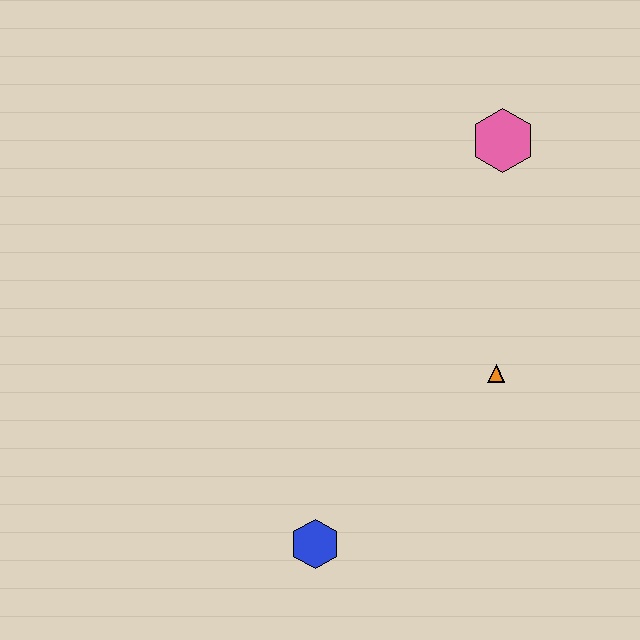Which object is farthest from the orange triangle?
The blue hexagon is farthest from the orange triangle.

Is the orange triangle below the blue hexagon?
No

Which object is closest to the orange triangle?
The pink hexagon is closest to the orange triangle.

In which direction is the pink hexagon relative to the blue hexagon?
The pink hexagon is above the blue hexagon.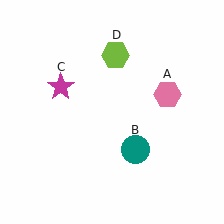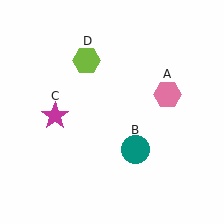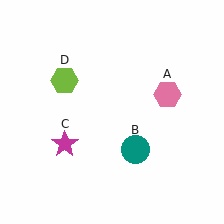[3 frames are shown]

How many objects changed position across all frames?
2 objects changed position: magenta star (object C), lime hexagon (object D).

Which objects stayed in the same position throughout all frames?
Pink hexagon (object A) and teal circle (object B) remained stationary.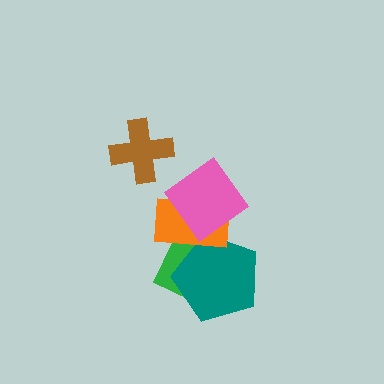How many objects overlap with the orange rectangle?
3 objects overlap with the orange rectangle.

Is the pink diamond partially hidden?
No, no other shape covers it.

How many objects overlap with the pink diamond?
1 object overlaps with the pink diamond.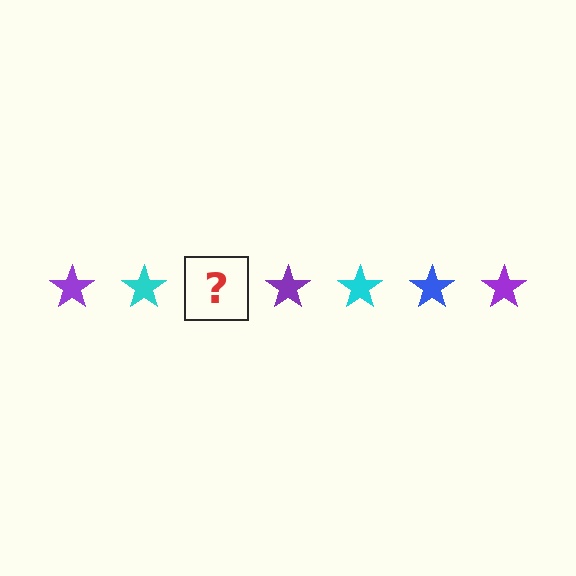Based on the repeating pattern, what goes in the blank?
The blank should be a blue star.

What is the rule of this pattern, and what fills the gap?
The rule is that the pattern cycles through purple, cyan, blue stars. The gap should be filled with a blue star.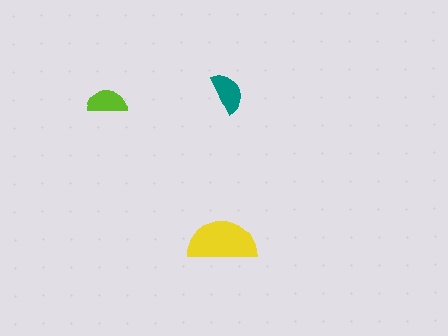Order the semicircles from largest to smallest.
the yellow one, the teal one, the lime one.